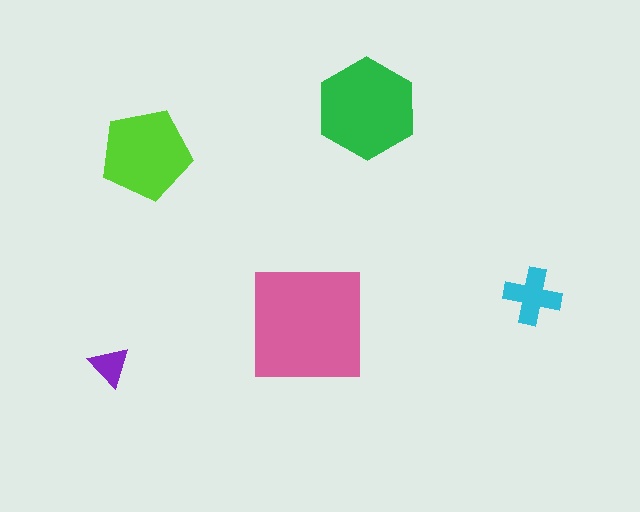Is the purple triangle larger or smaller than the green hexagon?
Smaller.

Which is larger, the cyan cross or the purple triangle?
The cyan cross.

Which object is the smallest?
The purple triangle.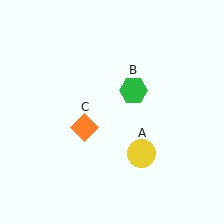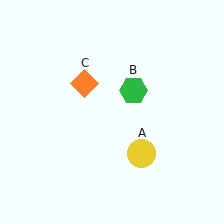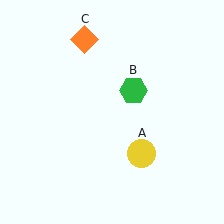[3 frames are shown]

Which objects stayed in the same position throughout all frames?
Yellow circle (object A) and green hexagon (object B) remained stationary.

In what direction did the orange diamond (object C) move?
The orange diamond (object C) moved up.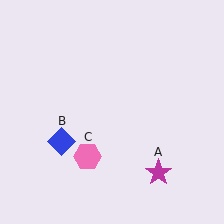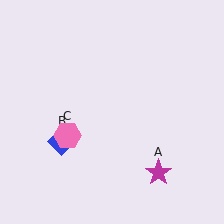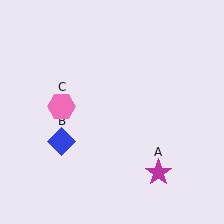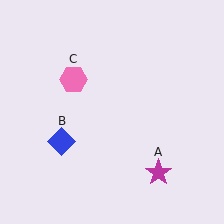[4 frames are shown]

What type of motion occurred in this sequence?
The pink hexagon (object C) rotated clockwise around the center of the scene.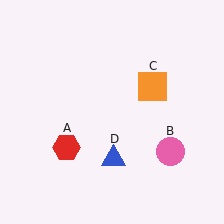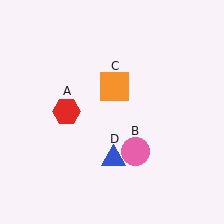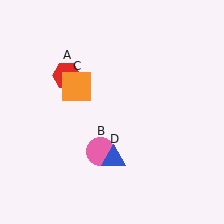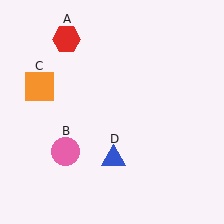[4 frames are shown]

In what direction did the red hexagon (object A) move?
The red hexagon (object A) moved up.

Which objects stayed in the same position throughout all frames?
Blue triangle (object D) remained stationary.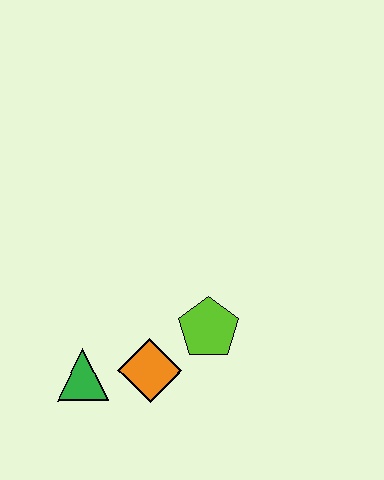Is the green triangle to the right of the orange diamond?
No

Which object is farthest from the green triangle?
The lime pentagon is farthest from the green triangle.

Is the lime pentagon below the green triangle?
No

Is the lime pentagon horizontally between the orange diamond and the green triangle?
No